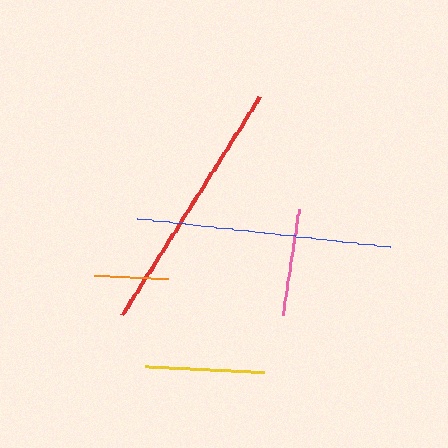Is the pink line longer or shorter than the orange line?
The pink line is longer than the orange line.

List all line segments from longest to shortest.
From longest to shortest: red, blue, yellow, pink, orange.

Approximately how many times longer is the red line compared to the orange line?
The red line is approximately 3.5 times the length of the orange line.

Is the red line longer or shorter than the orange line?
The red line is longer than the orange line.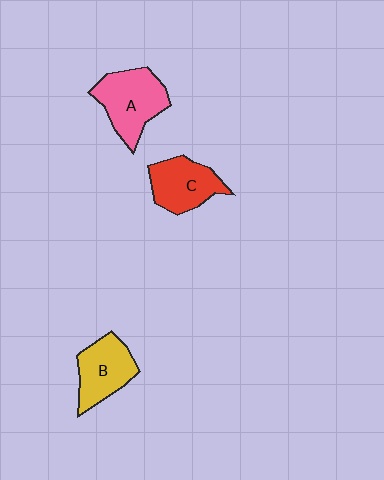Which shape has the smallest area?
Shape B (yellow).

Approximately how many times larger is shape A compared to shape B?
Approximately 1.2 times.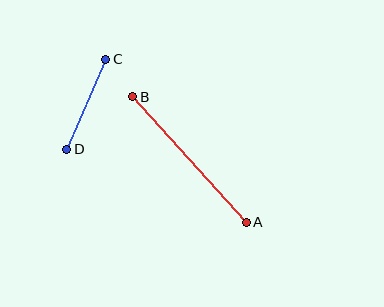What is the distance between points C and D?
The distance is approximately 98 pixels.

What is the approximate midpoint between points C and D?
The midpoint is at approximately (86, 104) pixels.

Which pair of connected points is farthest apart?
Points A and B are farthest apart.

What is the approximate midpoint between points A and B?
The midpoint is at approximately (190, 159) pixels.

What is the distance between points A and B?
The distance is approximately 169 pixels.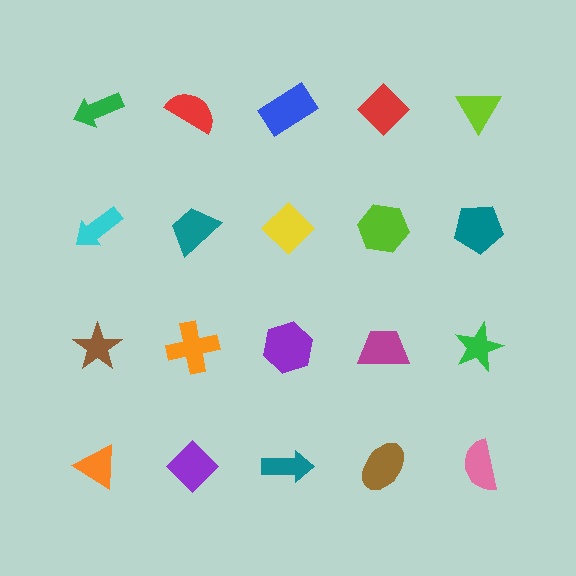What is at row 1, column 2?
A red semicircle.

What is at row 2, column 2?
A teal trapezoid.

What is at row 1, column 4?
A red diamond.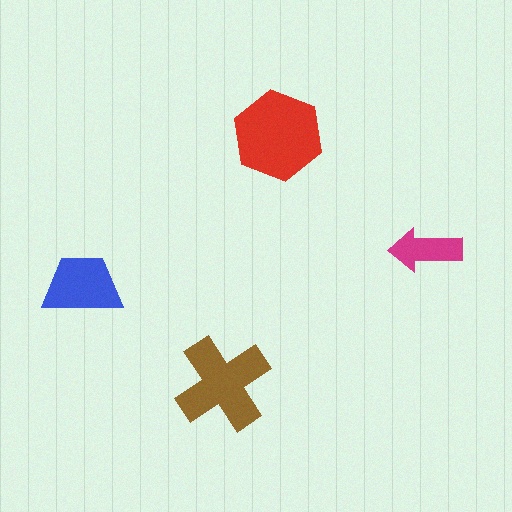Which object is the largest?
The red hexagon.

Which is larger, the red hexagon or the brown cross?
The red hexagon.